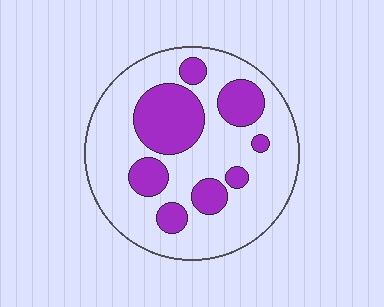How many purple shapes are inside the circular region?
8.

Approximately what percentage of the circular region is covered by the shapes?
Approximately 30%.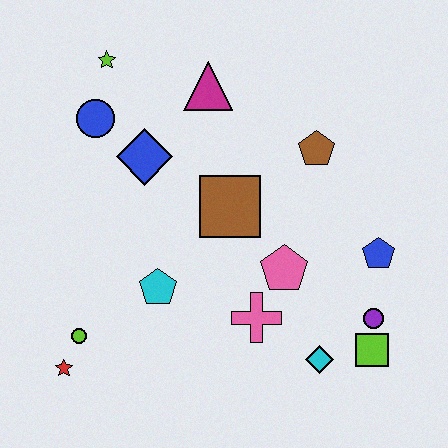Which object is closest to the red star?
The lime circle is closest to the red star.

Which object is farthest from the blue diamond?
The lime square is farthest from the blue diamond.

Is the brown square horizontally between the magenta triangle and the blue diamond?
No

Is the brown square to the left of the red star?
No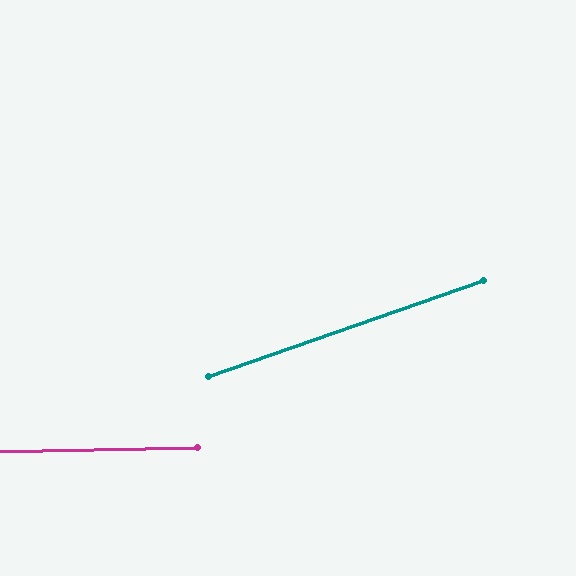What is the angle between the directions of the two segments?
Approximately 18 degrees.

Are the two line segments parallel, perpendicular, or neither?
Neither parallel nor perpendicular — they differ by about 18°.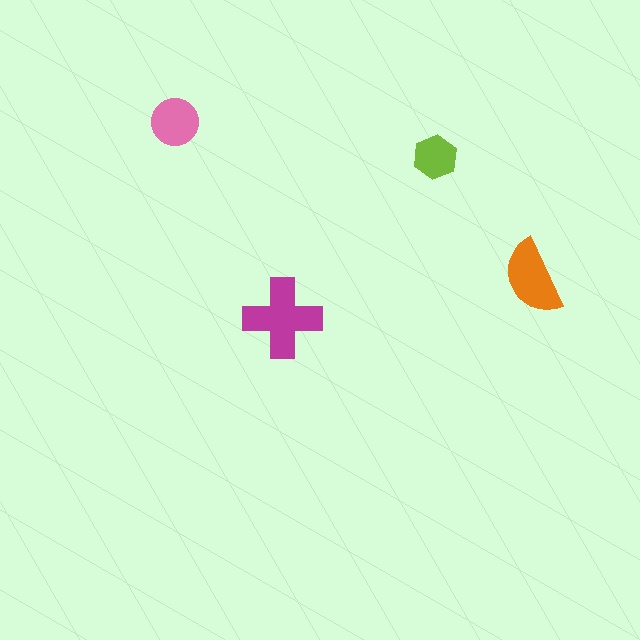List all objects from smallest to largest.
The lime hexagon, the pink circle, the orange semicircle, the magenta cross.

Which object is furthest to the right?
The orange semicircle is rightmost.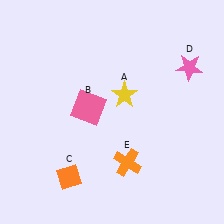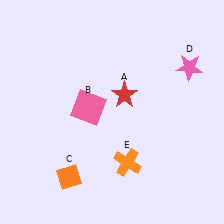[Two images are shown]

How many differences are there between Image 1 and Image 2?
There is 1 difference between the two images.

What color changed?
The star (A) changed from yellow in Image 1 to red in Image 2.